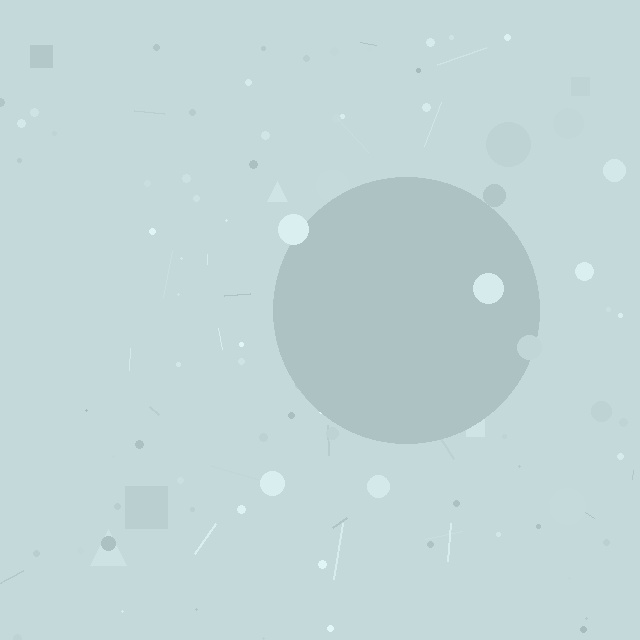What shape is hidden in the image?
A circle is hidden in the image.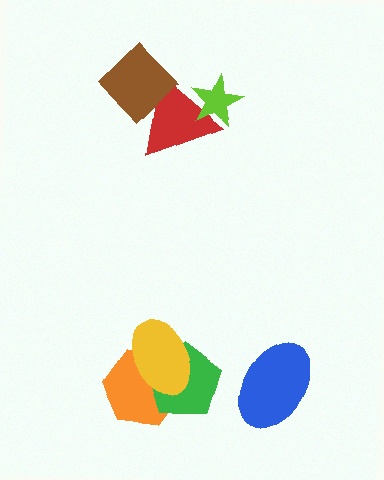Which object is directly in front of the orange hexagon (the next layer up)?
The green pentagon is directly in front of the orange hexagon.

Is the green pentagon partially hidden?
Yes, it is partially covered by another shape.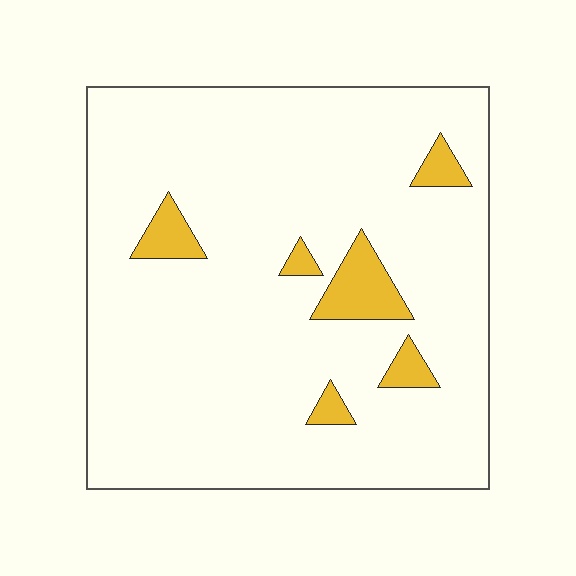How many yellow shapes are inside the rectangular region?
6.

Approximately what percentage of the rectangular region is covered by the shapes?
Approximately 10%.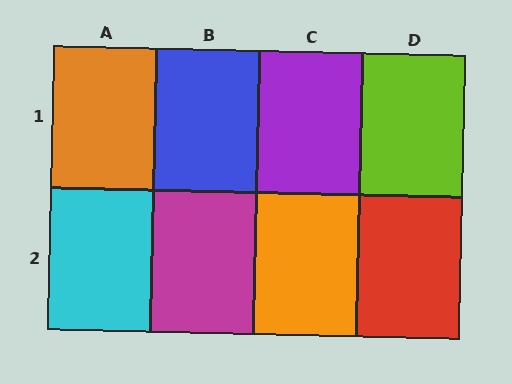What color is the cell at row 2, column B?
Magenta.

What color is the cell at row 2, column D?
Red.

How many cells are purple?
1 cell is purple.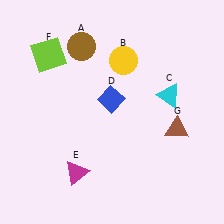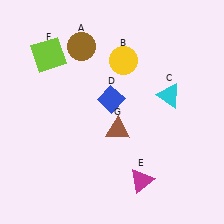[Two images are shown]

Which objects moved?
The objects that moved are: the magenta triangle (E), the brown triangle (G).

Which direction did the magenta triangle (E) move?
The magenta triangle (E) moved right.